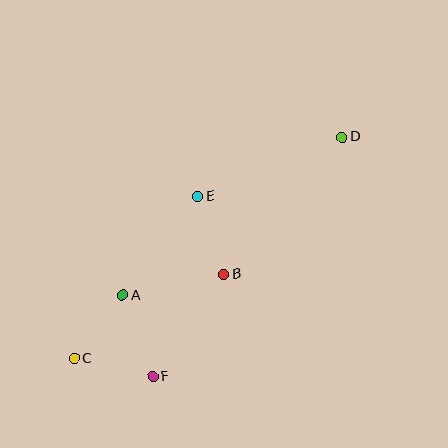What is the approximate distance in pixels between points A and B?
The distance between A and B is approximately 103 pixels.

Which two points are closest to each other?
Points A and C are closest to each other.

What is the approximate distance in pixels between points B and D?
The distance between B and D is approximately 181 pixels.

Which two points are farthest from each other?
Points C and D are farthest from each other.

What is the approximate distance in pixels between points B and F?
The distance between B and F is approximately 124 pixels.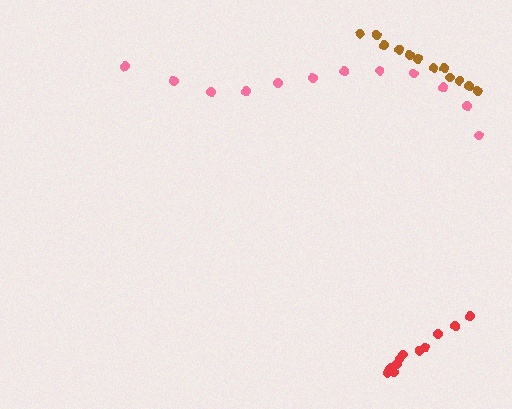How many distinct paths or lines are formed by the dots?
There are 3 distinct paths.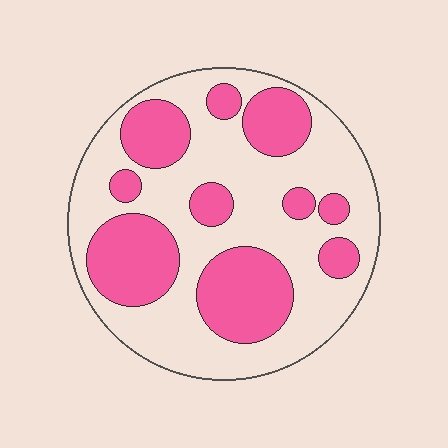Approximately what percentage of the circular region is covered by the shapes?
Approximately 35%.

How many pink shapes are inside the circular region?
10.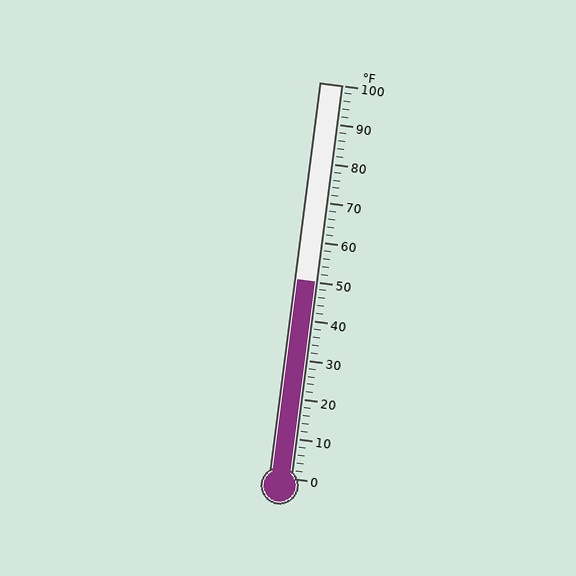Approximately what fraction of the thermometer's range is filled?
The thermometer is filled to approximately 50% of its range.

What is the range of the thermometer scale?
The thermometer scale ranges from 0°F to 100°F.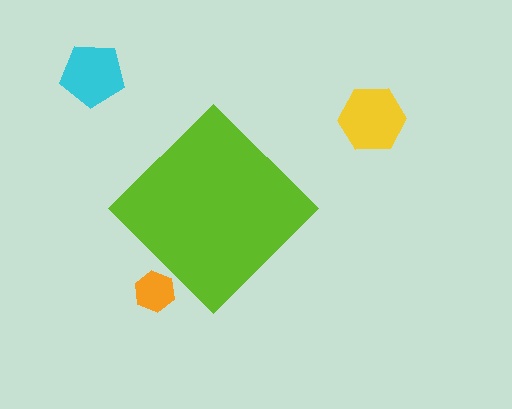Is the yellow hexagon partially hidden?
No, the yellow hexagon is fully visible.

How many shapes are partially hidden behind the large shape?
1 shape is partially hidden.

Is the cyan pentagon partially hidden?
No, the cyan pentagon is fully visible.